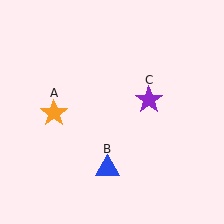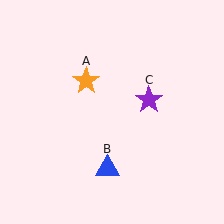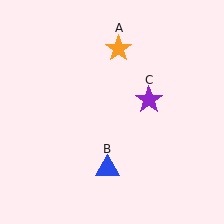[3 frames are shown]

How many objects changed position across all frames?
1 object changed position: orange star (object A).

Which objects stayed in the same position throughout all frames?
Blue triangle (object B) and purple star (object C) remained stationary.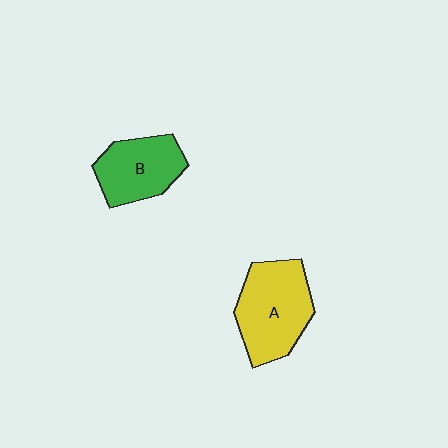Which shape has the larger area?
Shape A (yellow).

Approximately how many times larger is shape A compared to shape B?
Approximately 1.3 times.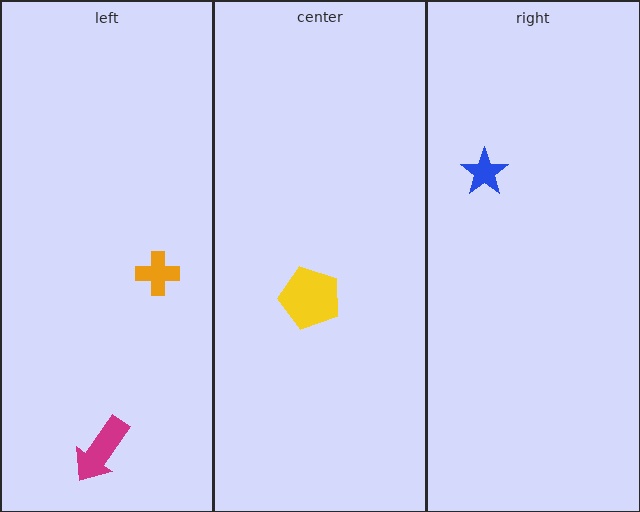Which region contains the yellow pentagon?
The center region.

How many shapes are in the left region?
2.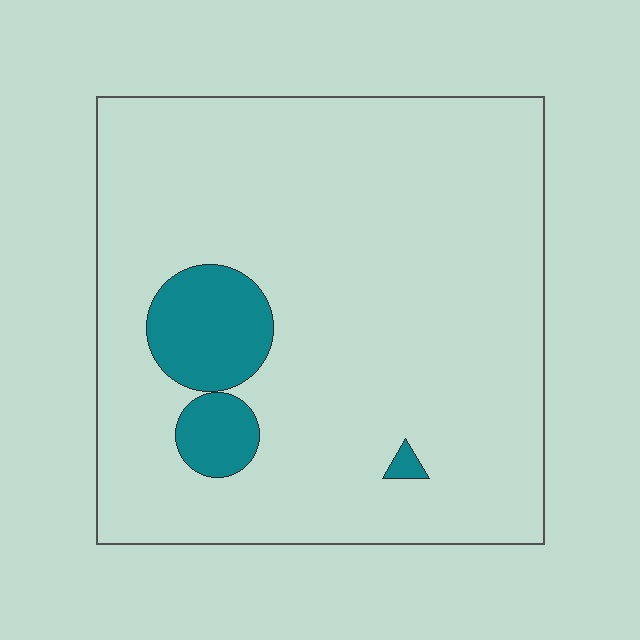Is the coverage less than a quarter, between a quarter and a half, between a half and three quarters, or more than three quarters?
Less than a quarter.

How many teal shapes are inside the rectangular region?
3.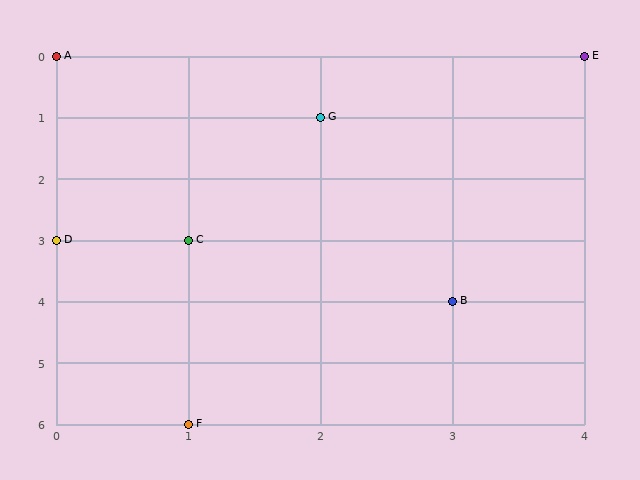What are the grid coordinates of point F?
Point F is at grid coordinates (1, 6).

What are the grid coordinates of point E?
Point E is at grid coordinates (4, 0).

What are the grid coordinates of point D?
Point D is at grid coordinates (0, 3).